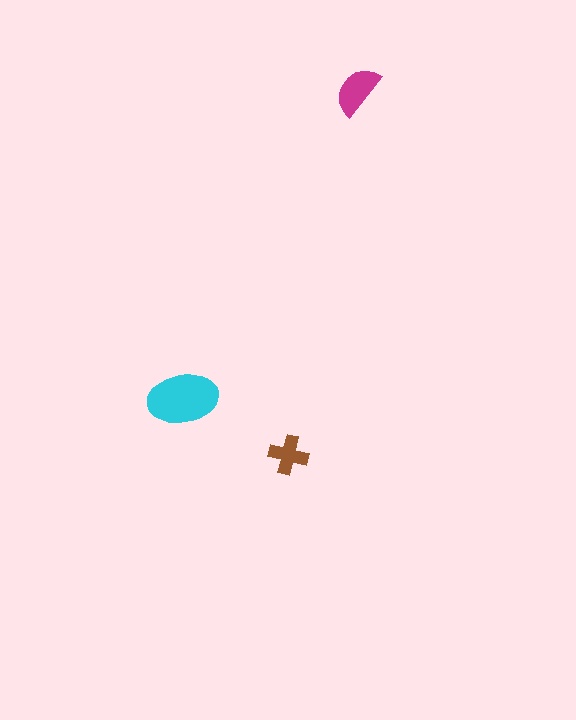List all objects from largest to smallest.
The cyan ellipse, the magenta semicircle, the brown cross.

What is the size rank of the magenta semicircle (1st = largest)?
2nd.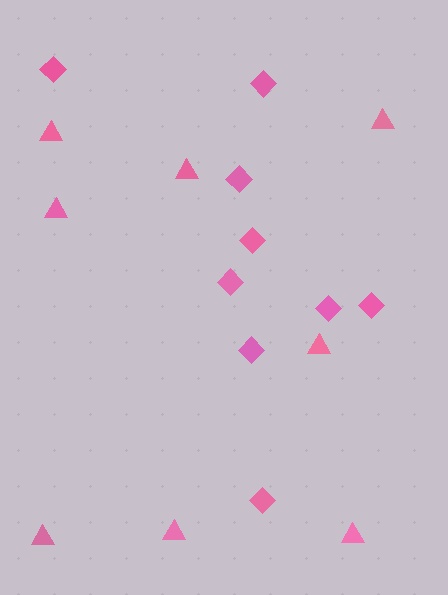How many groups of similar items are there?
There are 2 groups: one group of diamonds (9) and one group of triangles (8).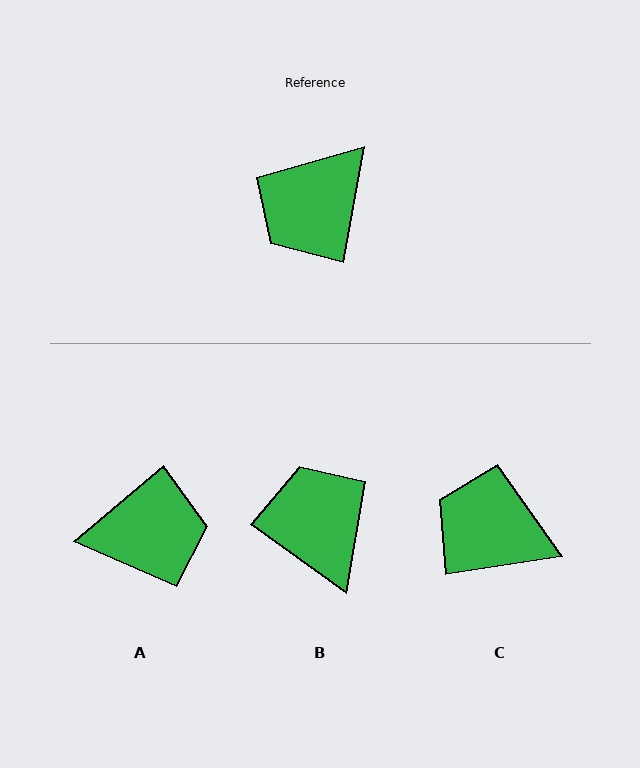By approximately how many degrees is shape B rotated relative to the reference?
Approximately 115 degrees clockwise.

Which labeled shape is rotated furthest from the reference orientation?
A, about 140 degrees away.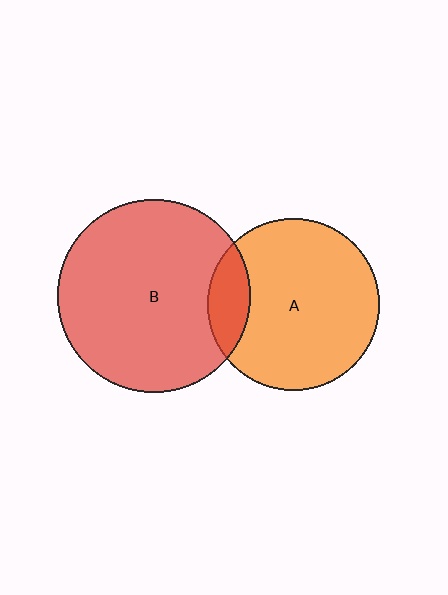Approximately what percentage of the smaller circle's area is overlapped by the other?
Approximately 15%.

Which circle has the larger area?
Circle B (red).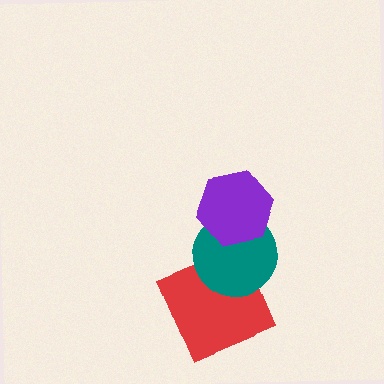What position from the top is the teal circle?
The teal circle is 2nd from the top.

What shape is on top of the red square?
The teal circle is on top of the red square.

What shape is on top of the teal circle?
The purple hexagon is on top of the teal circle.